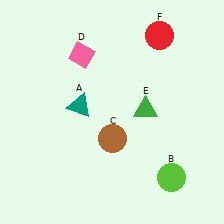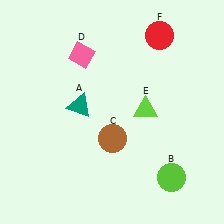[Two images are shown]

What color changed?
The triangle (E) changed from green in Image 1 to lime in Image 2.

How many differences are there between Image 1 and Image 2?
There is 1 difference between the two images.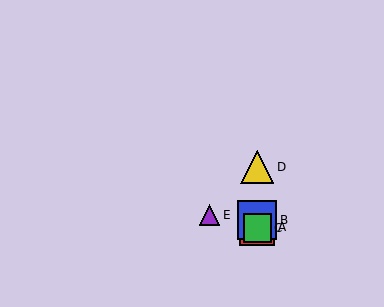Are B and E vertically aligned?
No, B is at x≈257 and E is at x≈209.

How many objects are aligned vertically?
4 objects (A, B, C, D) are aligned vertically.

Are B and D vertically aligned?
Yes, both are at x≈257.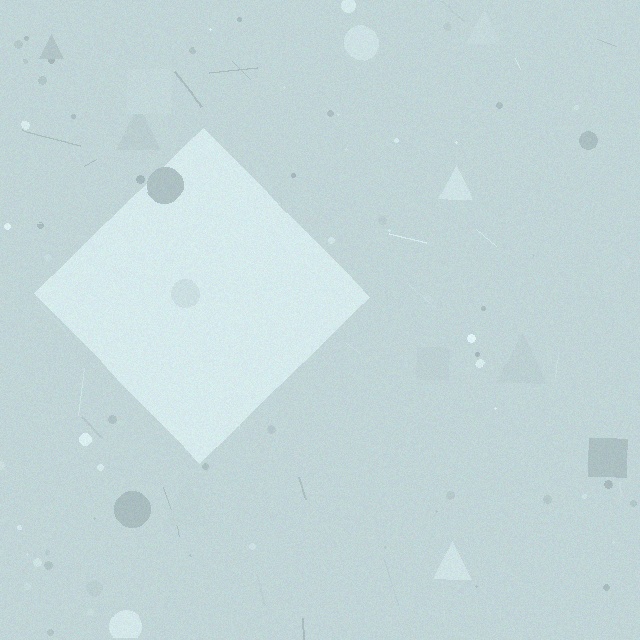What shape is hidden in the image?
A diamond is hidden in the image.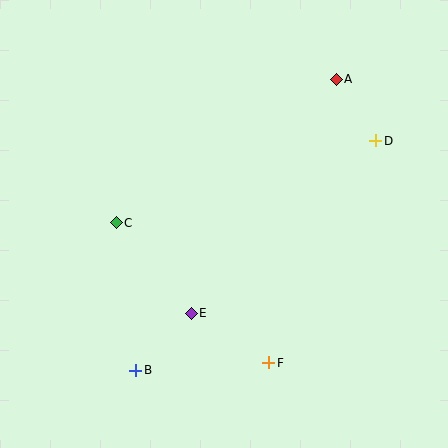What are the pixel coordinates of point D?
Point D is at (376, 141).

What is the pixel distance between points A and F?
The distance between A and F is 291 pixels.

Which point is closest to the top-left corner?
Point C is closest to the top-left corner.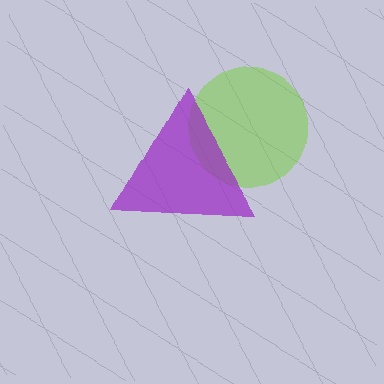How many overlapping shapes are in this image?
There are 2 overlapping shapes in the image.